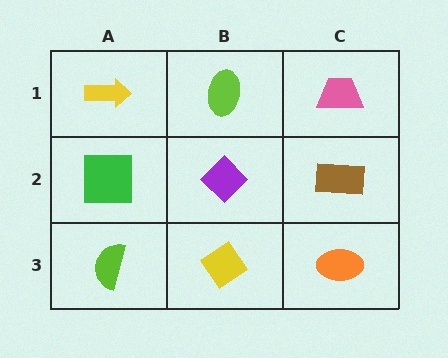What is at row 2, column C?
A brown rectangle.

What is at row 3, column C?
An orange ellipse.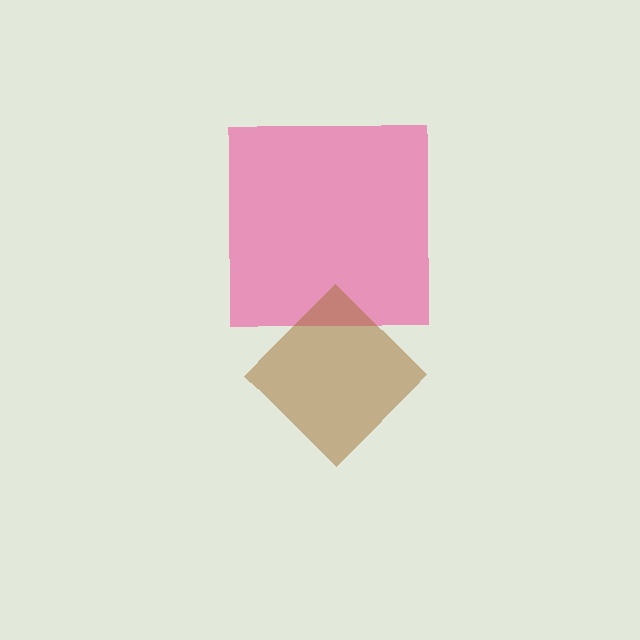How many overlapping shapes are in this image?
There are 2 overlapping shapes in the image.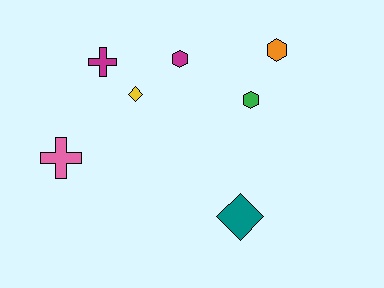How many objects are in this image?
There are 7 objects.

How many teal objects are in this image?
There is 1 teal object.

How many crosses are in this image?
There are 2 crosses.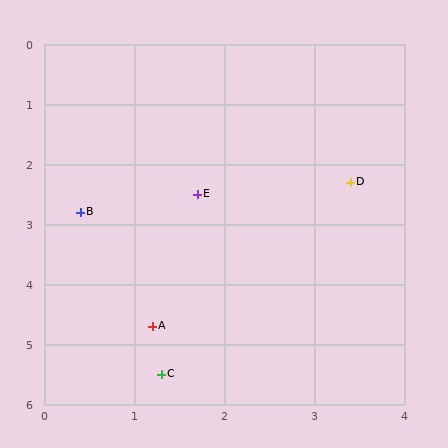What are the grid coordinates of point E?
Point E is at approximately (1.7, 2.5).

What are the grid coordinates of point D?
Point D is at approximately (3.4, 2.3).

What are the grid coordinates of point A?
Point A is at approximately (1.2, 4.7).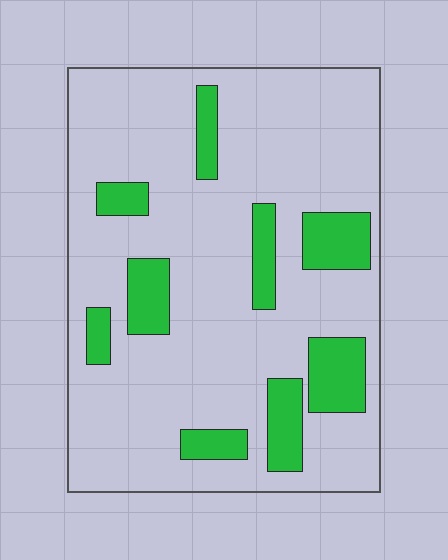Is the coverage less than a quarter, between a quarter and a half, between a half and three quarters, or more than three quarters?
Less than a quarter.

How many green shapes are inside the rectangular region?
9.